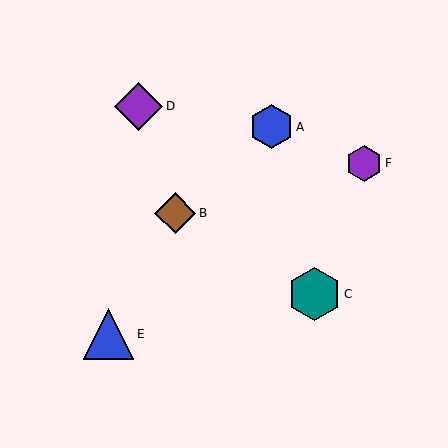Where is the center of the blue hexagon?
The center of the blue hexagon is at (271, 127).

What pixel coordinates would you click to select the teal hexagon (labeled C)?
Click at (315, 294) to select the teal hexagon C.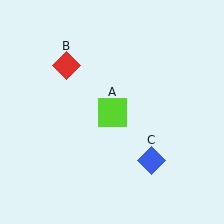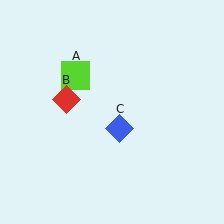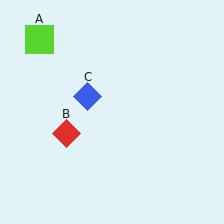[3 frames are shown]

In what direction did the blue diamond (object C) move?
The blue diamond (object C) moved up and to the left.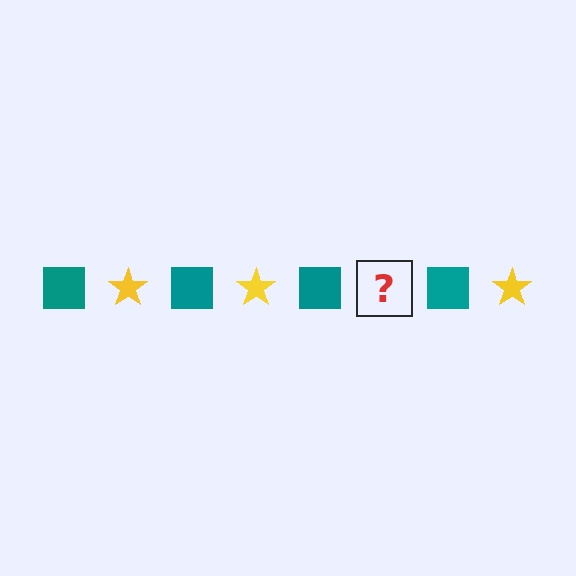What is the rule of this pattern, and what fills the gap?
The rule is that the pattern alternates between teal square and yellow star. The gap should be filled with a yellow star.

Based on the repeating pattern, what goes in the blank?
The blank should be a yellow star.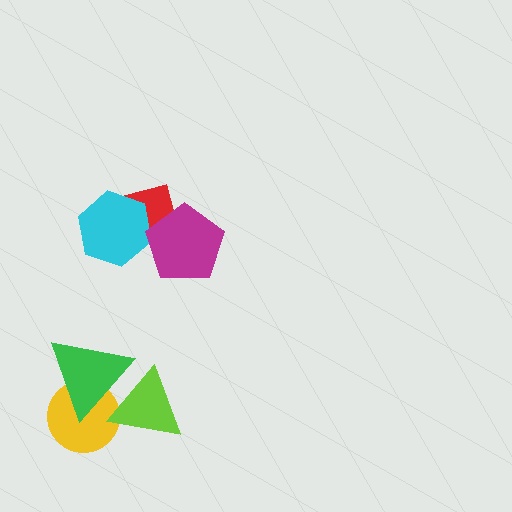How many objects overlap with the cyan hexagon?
2 objects overlap with the cyan hexagon.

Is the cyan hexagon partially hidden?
Yes, it is partially covered by another shape.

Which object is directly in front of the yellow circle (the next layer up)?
The green triangle is directly in front of the yellow circle.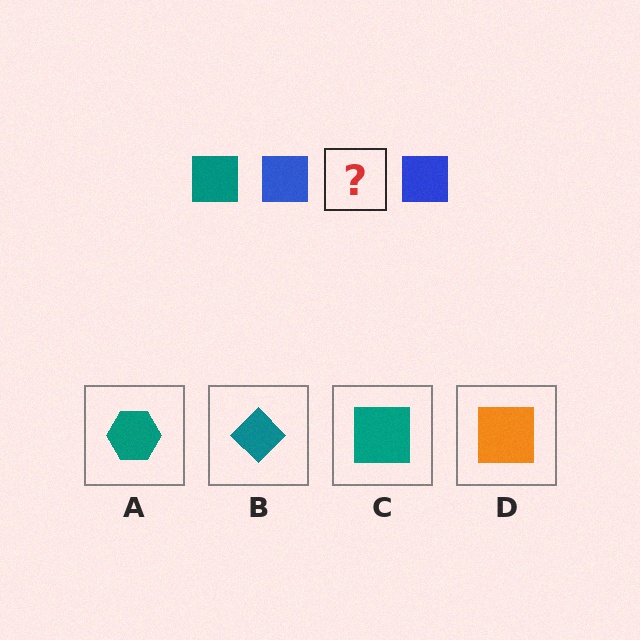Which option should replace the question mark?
Option C.